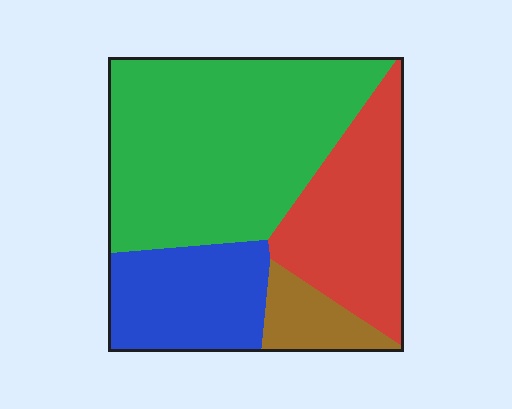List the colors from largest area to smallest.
From largest to smallest: green, red, blue, brown.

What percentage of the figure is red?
Red takes up less than a quarter of the figure.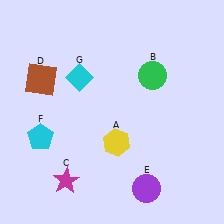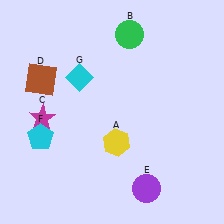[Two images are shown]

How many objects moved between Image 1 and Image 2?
2 objects moved between the two images.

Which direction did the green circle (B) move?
The green circle (B) moved up.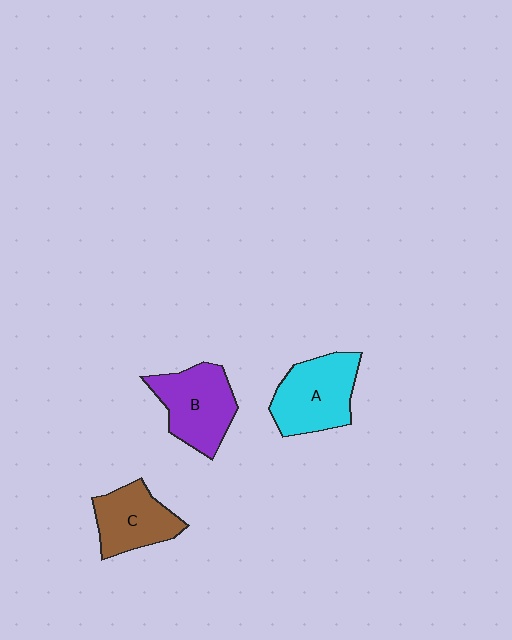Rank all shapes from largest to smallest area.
From largest to smallest: A (cyan), B (purple), C (brown).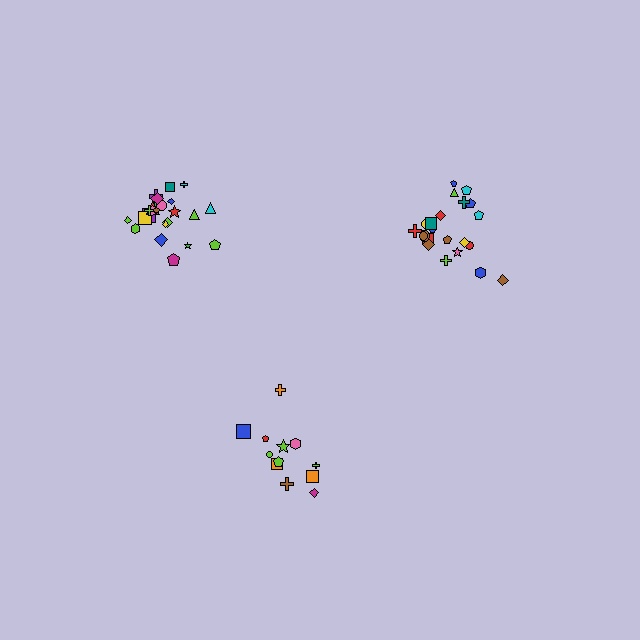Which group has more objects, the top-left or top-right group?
The top-left group.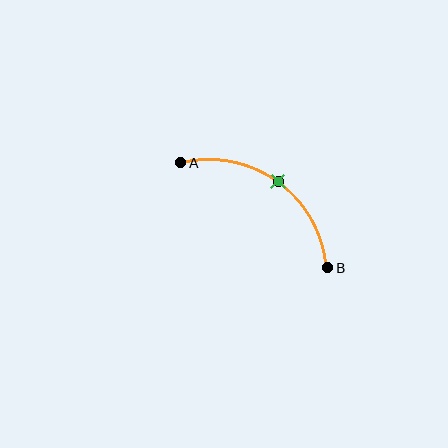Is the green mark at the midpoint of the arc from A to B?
Yes. The green mark lies on the arc at equal arc-length from both A and B — it is the arc midpoint.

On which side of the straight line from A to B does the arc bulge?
The arc bulges above and to the right of the straight line connecting A and B.